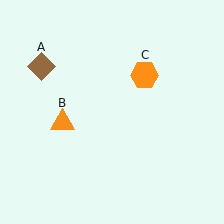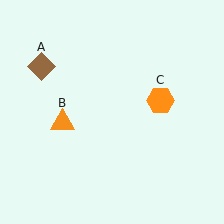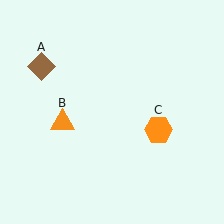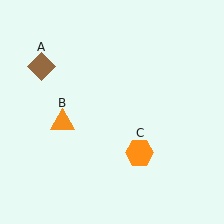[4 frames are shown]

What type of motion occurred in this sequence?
The orange hexagon (object C) rotated clockwise around the center of the scene.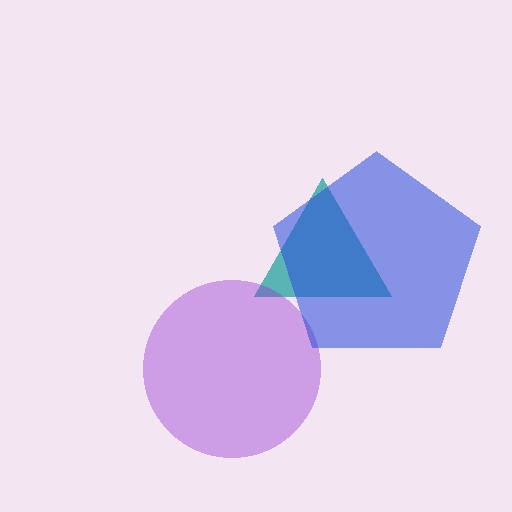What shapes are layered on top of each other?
The layered shapes are: a teal triangle, a purple circle, a blue pentagon.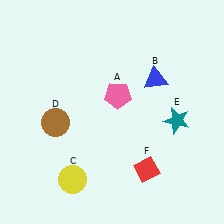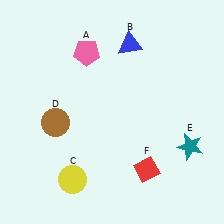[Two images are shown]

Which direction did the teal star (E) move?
The teal star (E) moved down.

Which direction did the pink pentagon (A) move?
The pink pentagon (A) moved up.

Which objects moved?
The objects that moved are: the pink pentagon (A), the blue triangle (B), the teal star (E).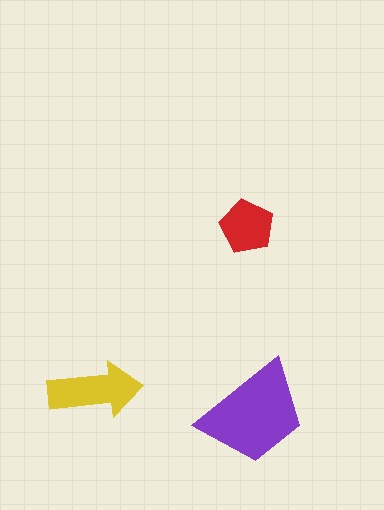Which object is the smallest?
The red pentagon.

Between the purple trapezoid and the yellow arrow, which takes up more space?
The purple trapezoid.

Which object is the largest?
The purple trapezoid.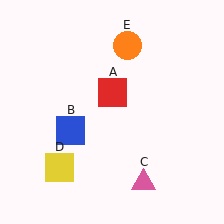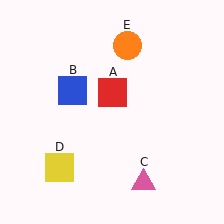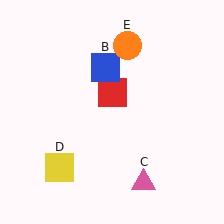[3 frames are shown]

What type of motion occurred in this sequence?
The blue square (object B) rotated clockwise around the center of the scene.